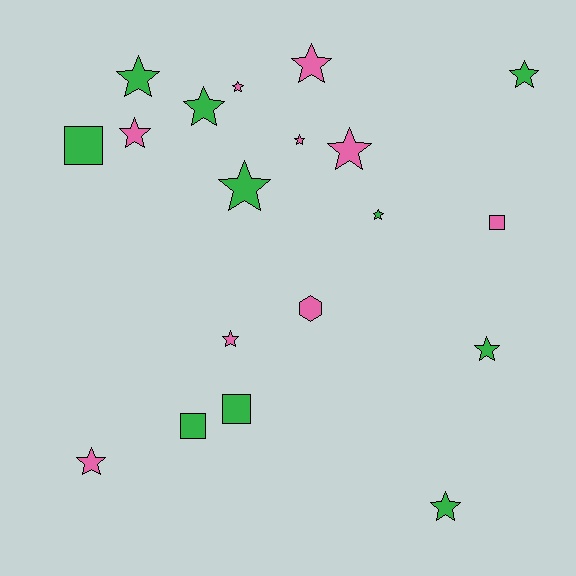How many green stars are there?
There are 7 green stars.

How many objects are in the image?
There are 19 objects.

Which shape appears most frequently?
Star, with 14 objects.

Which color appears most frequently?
Green, with 10 objects.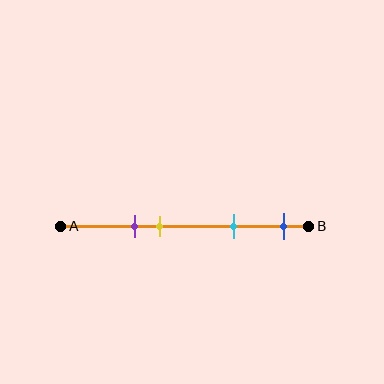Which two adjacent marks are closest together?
The purple and yellow marks are the closest adjacent pair.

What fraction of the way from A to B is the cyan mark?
The cyan mark is approximately 70% (0.7) of the way from A to B.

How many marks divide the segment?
There are 4 marks dividing the segment.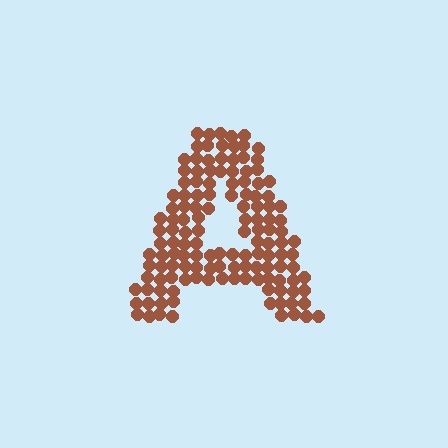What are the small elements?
The small elements are circles.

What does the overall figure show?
The overall figure shows the letter A.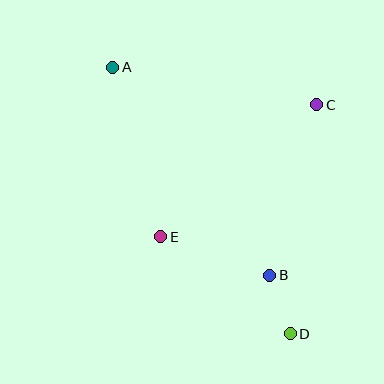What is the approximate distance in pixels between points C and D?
The distance between C and D is approximately 231 pixels.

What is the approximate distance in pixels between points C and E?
The distance between C and E is approximately 205 pixels.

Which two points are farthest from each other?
Points A and D are farthest from each other.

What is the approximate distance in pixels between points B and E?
The distance between B and E is approximately 116 pixels.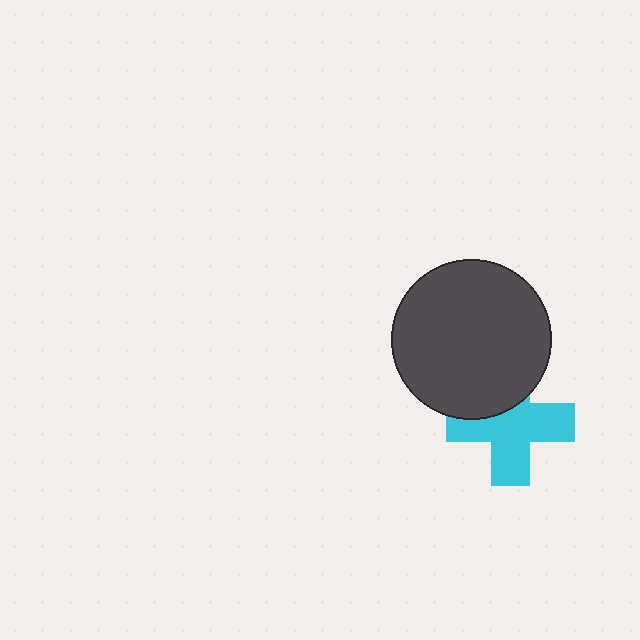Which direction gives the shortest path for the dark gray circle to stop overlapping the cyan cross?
Moving up gives the shortest separation.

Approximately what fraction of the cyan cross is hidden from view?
Roughly 32% of the cyan cross is hidden behind the dark gray circle.